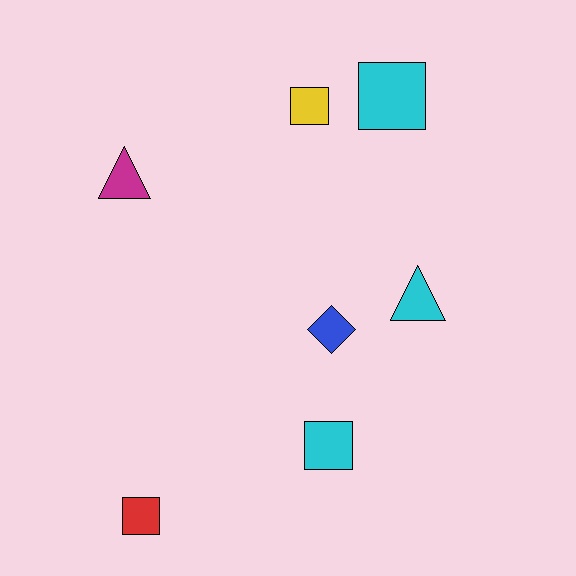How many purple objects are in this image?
There are no purple objects.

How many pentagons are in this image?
There are no pentagons.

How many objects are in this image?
There are 7 objects.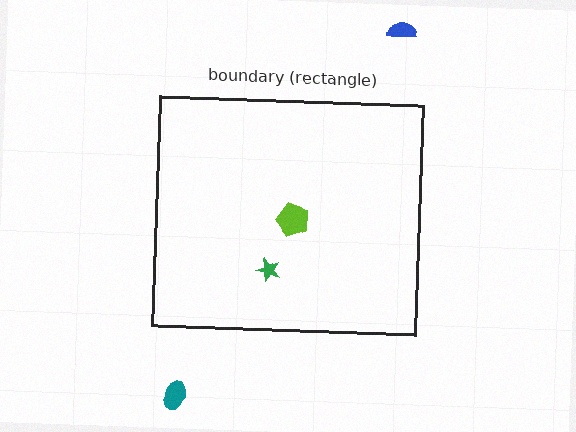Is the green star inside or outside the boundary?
Inside.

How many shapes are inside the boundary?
2 inside, 2 outside.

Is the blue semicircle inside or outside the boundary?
Outside.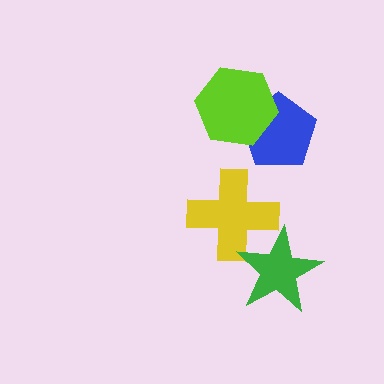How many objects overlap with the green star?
1 object overlaps with the green star.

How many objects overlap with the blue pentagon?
1 object overlaps with the blue pentagon.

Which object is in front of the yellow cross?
The green star is in front of the yellow cross.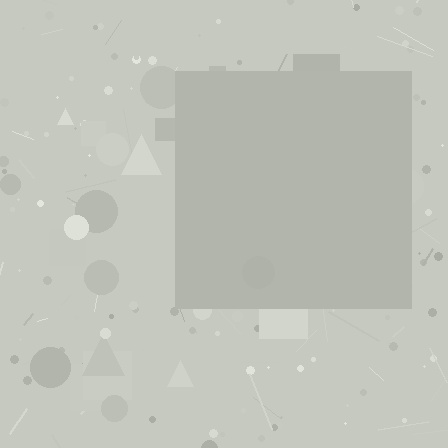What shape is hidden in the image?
A square is hidden in the image.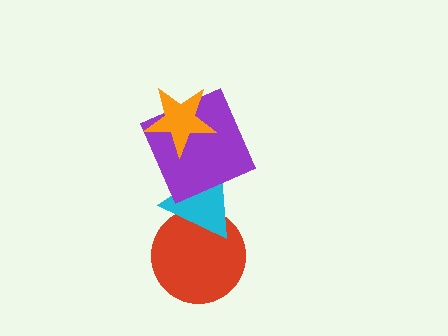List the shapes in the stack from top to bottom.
From top to bottom: the orange star, the purple square, the cyan triangle, the red circle.